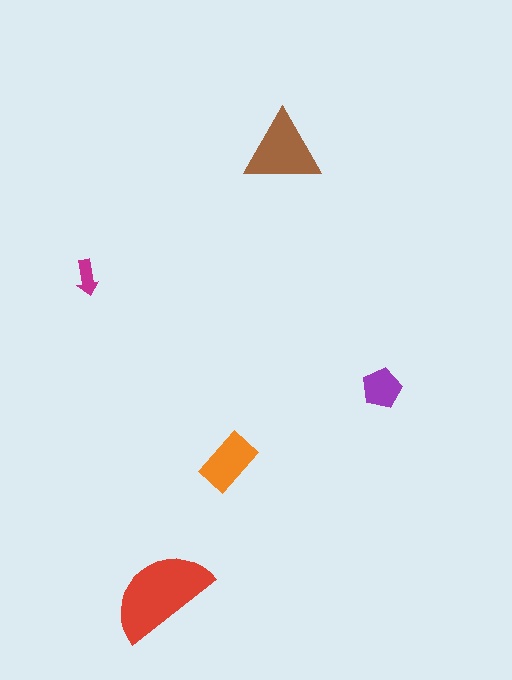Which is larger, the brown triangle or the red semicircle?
The red semicircle.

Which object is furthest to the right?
The purple pentagon is rightmost.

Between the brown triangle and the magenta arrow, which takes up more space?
The brown triangle.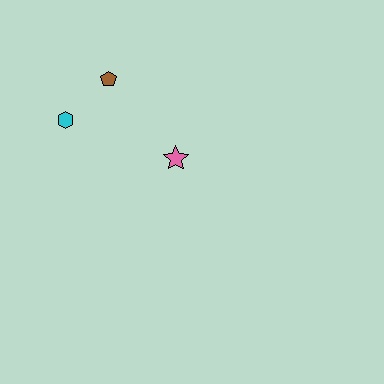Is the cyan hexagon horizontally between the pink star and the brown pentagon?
No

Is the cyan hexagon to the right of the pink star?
No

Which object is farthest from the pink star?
The cyan hexagon is farthest from the pink star.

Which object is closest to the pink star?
The brown pentagon is closest to the pink star.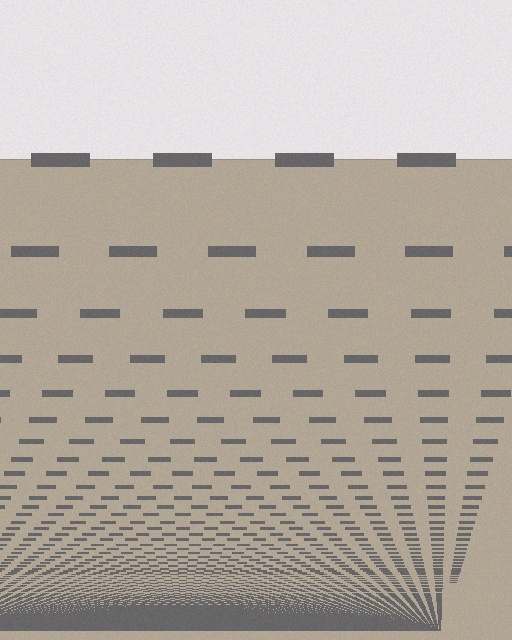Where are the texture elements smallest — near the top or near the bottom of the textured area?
Near the bottom.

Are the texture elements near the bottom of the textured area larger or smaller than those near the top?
Smaller. The gradient is inverted — elements near the bottom are smaller and denser.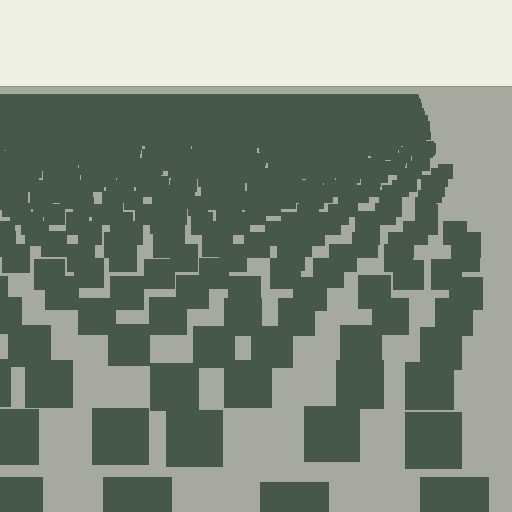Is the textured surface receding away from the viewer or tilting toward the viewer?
The surface is receding away from the viewer. Texture elements get smaller and denser toward the top.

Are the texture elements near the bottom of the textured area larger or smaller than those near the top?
Larger. Near the bottom, elements are closer to the viewer and appear at a bigger on-screen size.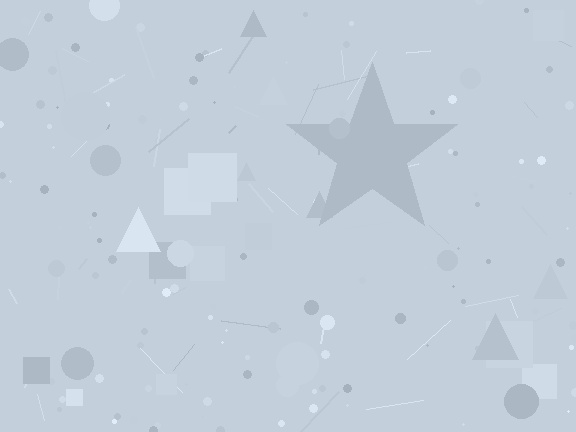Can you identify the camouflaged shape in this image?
The camouflaged shape is a star.